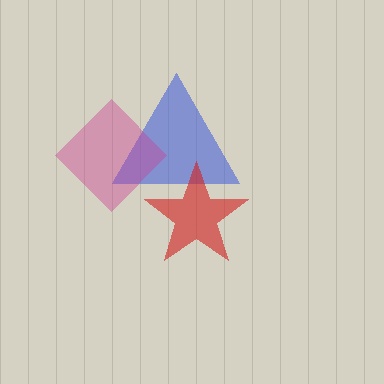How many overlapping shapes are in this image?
There are 3 overlapping shapes in the image.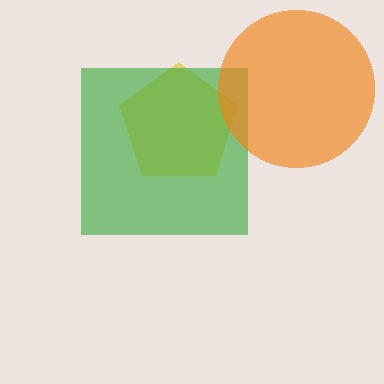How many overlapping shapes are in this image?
There are 3 overlapping shapes in the image.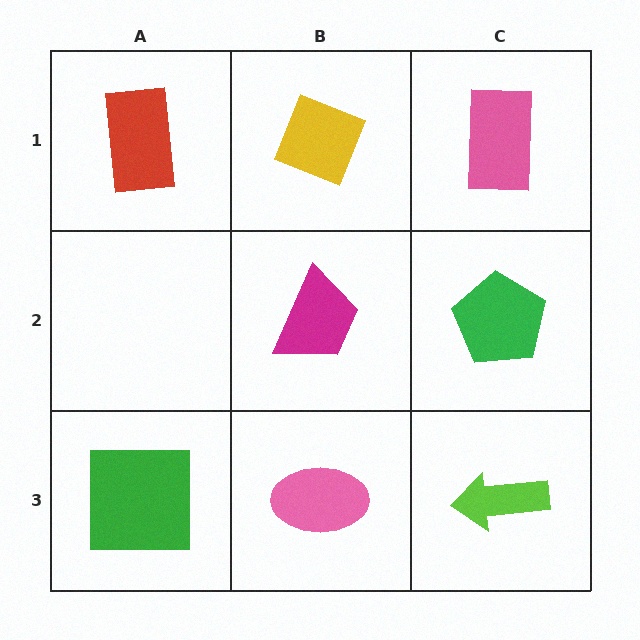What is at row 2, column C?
A green pentagon.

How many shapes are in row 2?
2 shapes.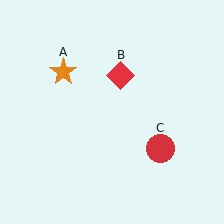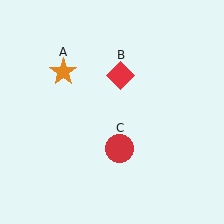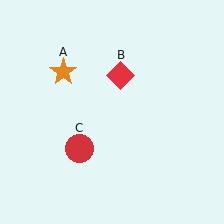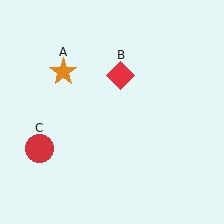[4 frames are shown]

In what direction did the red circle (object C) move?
The red circle (object C) moved left.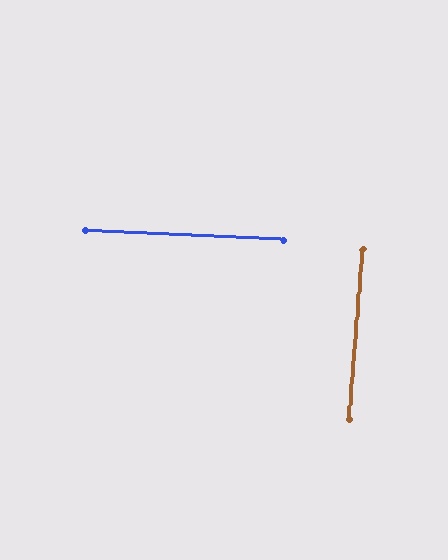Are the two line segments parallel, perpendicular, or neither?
Perpendicular — they meet at approximately 88°.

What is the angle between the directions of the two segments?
Approximately 88 degrees.